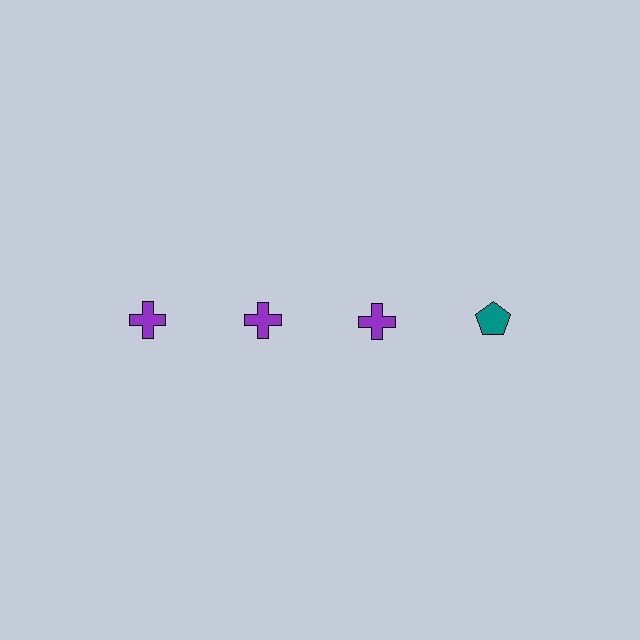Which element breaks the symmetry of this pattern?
The teal pentagon in the top row, second from right column breaks the symmetry. All other shapes are purple crosses.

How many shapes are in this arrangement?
There are 4 shapes arranged in a grid pattern.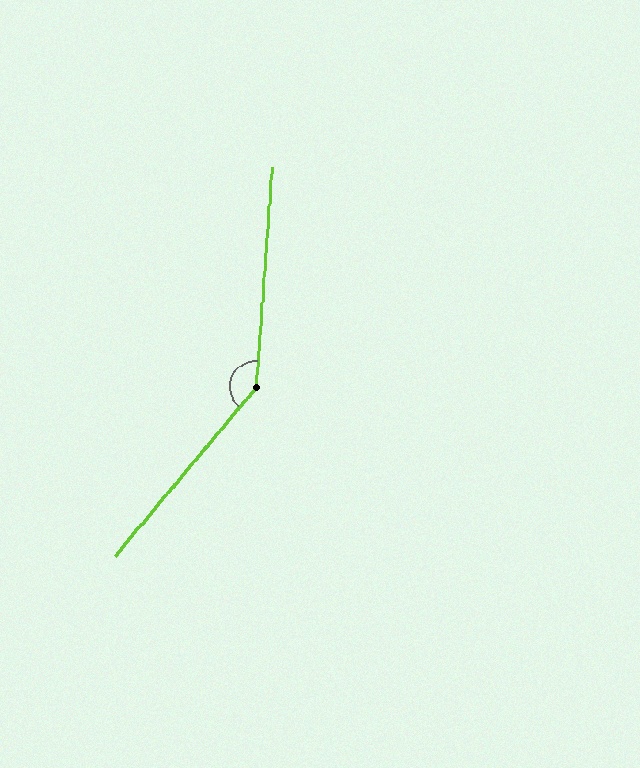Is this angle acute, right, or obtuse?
It is obtuse.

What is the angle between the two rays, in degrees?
Approximately 144 degrees.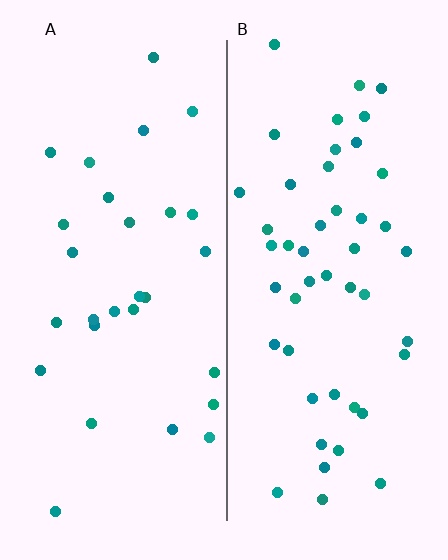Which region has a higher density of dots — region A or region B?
B (the right).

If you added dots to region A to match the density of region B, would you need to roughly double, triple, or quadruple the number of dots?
Approximately double.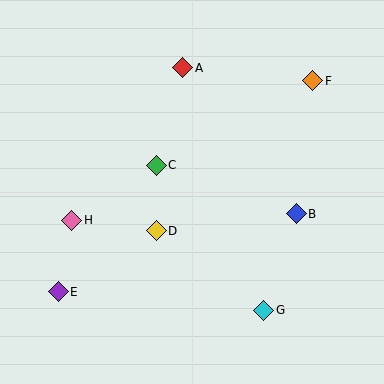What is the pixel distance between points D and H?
The distance between D and H is 85 pixels.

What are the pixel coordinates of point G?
Point G is at (264, 310).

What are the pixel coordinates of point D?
Point D is at (156, 231).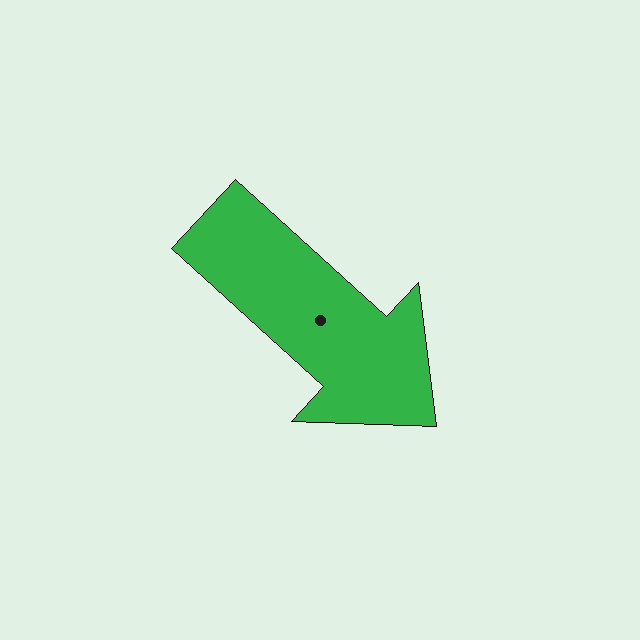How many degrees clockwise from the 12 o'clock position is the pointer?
Approximately 132 degrees.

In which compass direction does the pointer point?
Southeast.